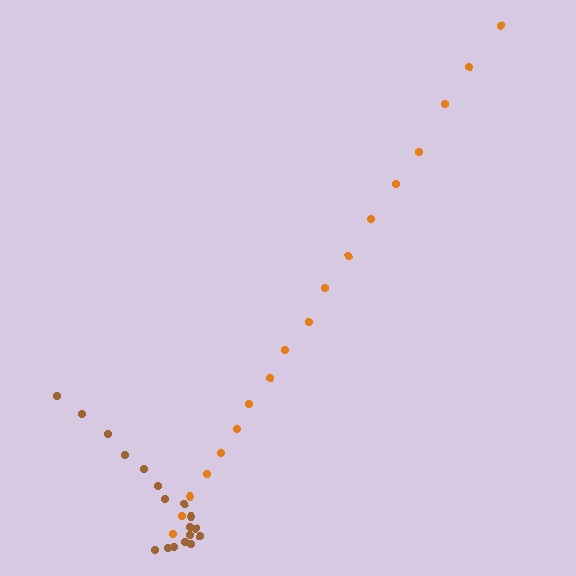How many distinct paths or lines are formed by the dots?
There are 2 distinct paths.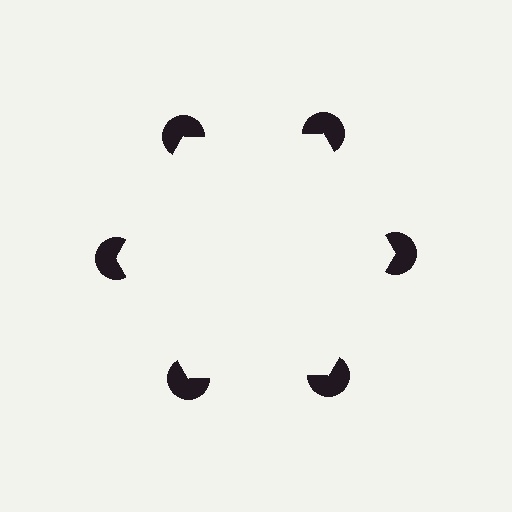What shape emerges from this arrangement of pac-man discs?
An illusory hexagon — its edges are inferred from the aligned wedge cuts in the pac-man discs, not physically drawn.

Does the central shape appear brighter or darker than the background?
It typically appears slightly brighter than the background, even though no actual brightness change is drawn.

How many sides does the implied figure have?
6 sides.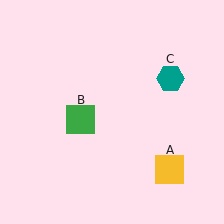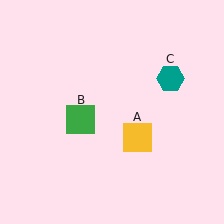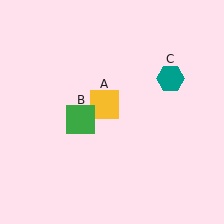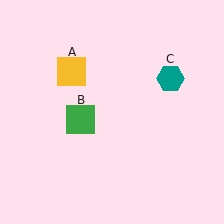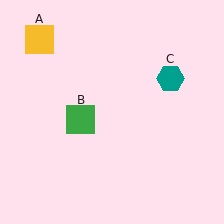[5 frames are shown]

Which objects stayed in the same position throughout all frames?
Green square (object B) and teal hexagon (object C) remained stationary.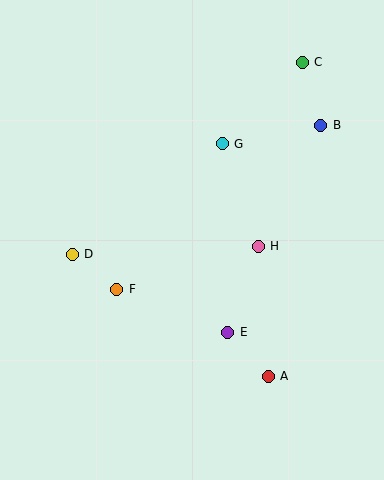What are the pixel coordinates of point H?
Point H is at (258, 246).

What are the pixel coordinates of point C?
Point C is at (302, 62).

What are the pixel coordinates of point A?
Point A is at (268, 376).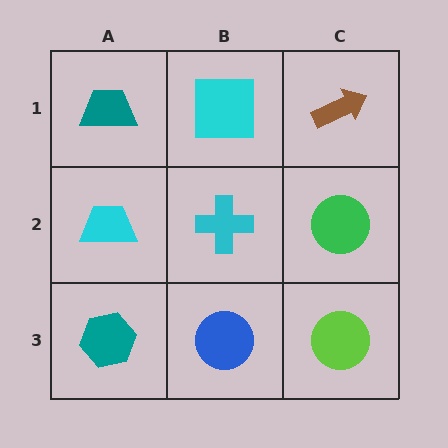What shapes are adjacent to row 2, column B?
A cyan square (row 1, column B), a blue circle (row 3, column B), a cyan trapezoid (row 2, column A), a green circle (row 2, column C).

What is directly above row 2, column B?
A cyan square.